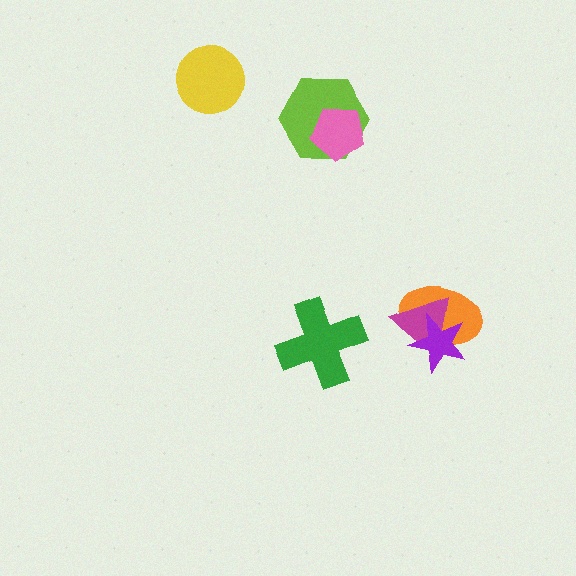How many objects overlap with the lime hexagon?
1 object overlaps with the lime hexagon.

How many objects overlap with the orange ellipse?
2 objects overlap with the orange ellipse.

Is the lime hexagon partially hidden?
Yes, it is partially covered by another shape.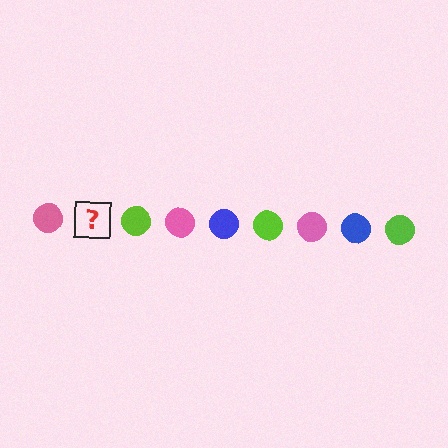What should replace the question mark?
The question mark should be replaced with a blue circle.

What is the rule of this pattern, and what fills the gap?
The rule is that the pattern cycles through pink, blue, lime circles. The gap should be filled with a blue circle.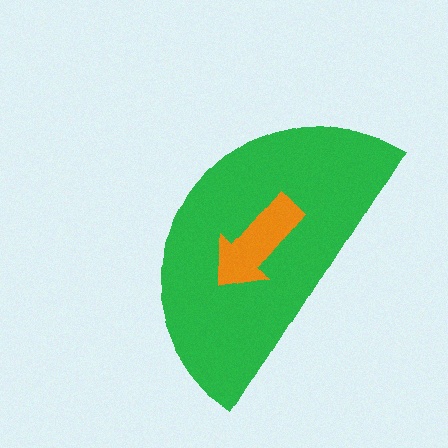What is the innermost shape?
The orange arrow.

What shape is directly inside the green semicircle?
The orange arrow.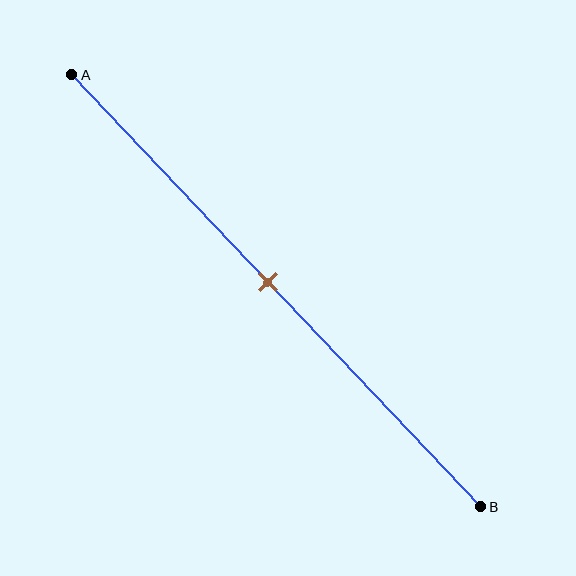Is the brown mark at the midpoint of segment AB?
Yes, the mark is approximately at the midpoint.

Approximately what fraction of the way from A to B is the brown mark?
The brown mark is approximately 50% of the way from A to B.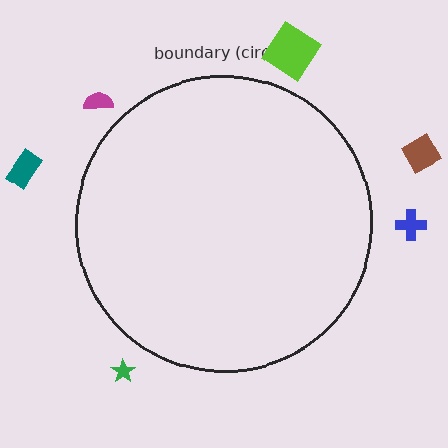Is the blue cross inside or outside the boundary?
Outside.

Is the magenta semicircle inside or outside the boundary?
Outside.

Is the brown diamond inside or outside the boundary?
Outside.